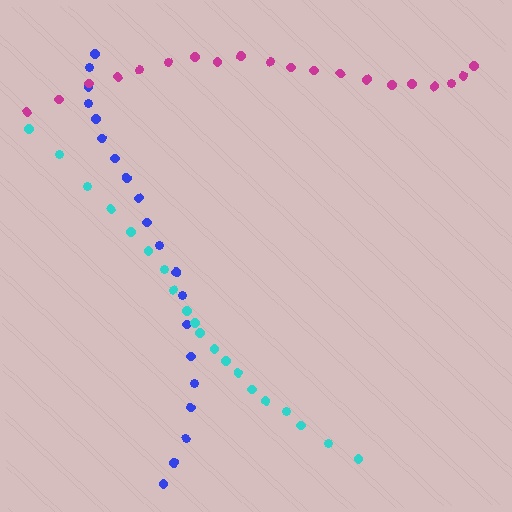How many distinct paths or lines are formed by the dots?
There are 3 distinct paths.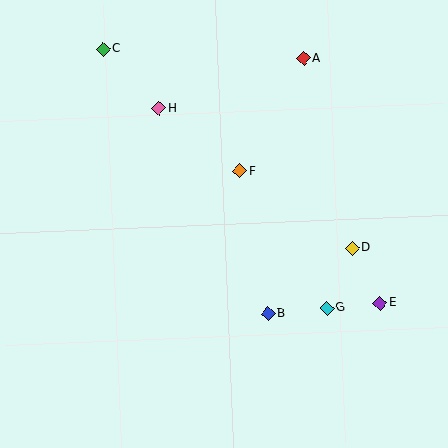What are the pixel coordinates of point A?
Point A is at (304, 58).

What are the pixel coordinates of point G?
Point G is at (327, 308).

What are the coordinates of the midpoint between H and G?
The midpoint between H and G is at (243, 208).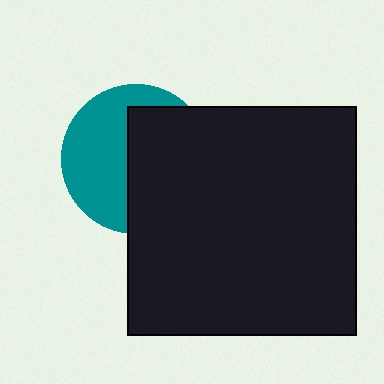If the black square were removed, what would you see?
You would see the complete teal circle.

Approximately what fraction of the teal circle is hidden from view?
Roughly 52% of the teal circle is hidden behind the black square.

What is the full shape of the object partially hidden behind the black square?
The partially hidden object is a teal circle.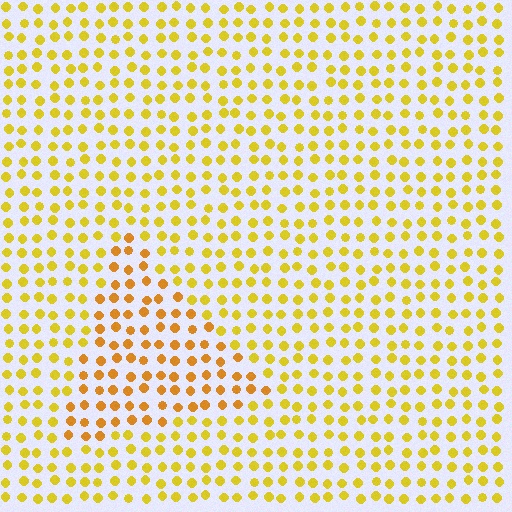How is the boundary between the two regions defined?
The boundary is defined purely by a slight shift in hue (about 22 degrees). Spacing, size, and orientation are identical on both sides.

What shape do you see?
I see a triangle.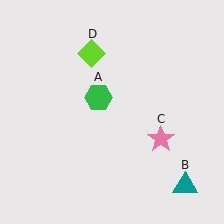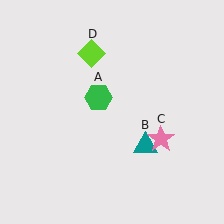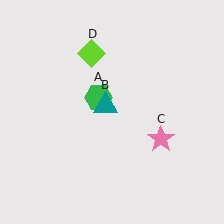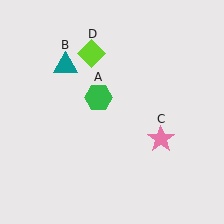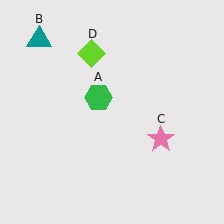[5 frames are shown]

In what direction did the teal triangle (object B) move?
The teal triangle (object B) moved up and to the left.